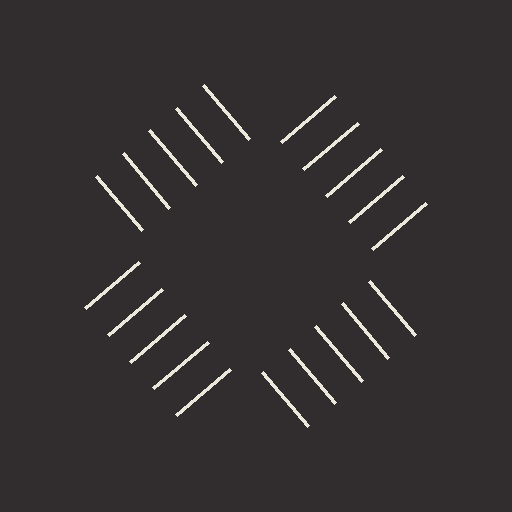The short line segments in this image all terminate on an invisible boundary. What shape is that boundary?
An illusory square — the line segments terminate on its edges but no continuous stroke is drawn.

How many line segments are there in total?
20 — 5 along each of the 4 edges.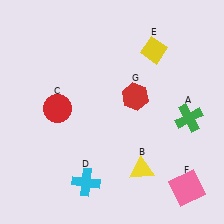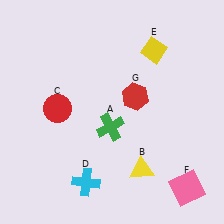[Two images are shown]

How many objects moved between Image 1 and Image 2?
1 object moved between the two images.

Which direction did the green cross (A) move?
The green cross (A) moved left.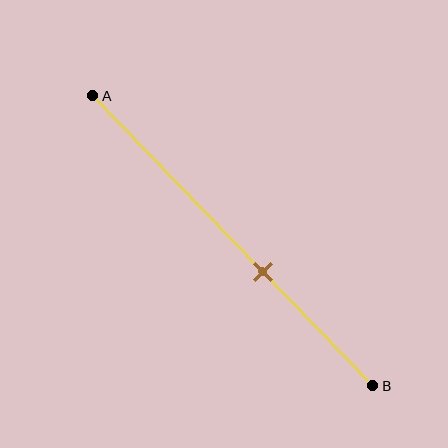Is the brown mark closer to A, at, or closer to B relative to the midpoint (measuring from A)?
The brown mark is closer to point B than the midpoint of segment AB.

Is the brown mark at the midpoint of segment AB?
No, the mark is at about 60% from A, not at the 50% midpoint.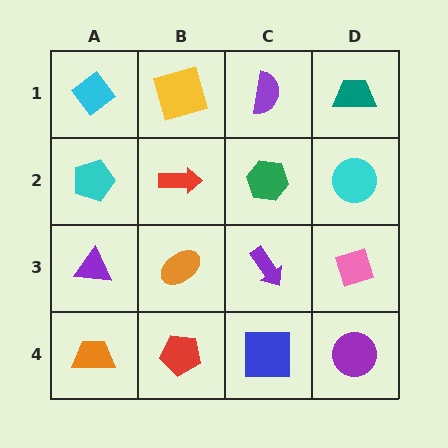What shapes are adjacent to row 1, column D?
A cyan circle (row 2, column D), a purple semicircle (row 1, column C).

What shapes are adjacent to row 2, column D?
A teal trapezoid (row 1, column D), a pink diamond (row 3, column D), a green hexagon (row 2, column C).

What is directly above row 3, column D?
A cyan circle.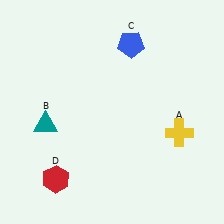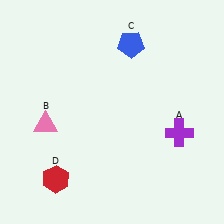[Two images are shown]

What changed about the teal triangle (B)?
In Image 1, B is teal. In Image 2, it changed to pink.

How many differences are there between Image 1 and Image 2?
There are 2 differences between the two images.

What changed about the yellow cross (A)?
In Image 1, A is yellow. In Image 2, it changed to purple.